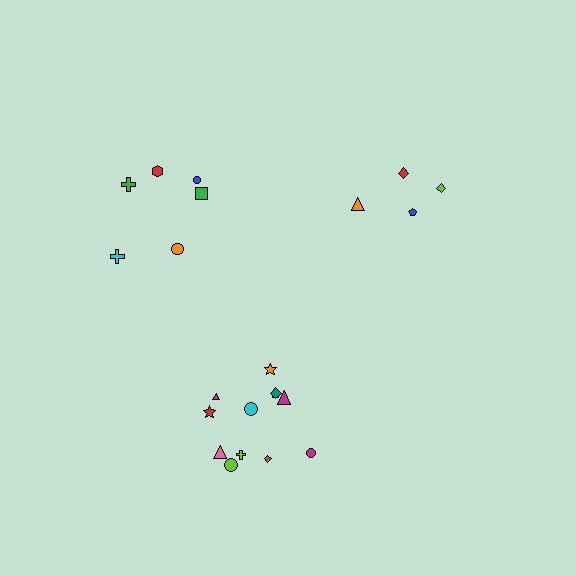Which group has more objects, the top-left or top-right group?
The top-left group.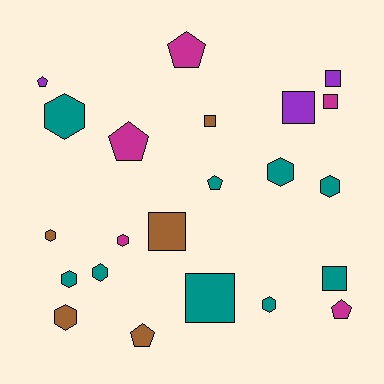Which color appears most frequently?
Teal, with 9 objects.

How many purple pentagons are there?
There is 1 purple pentagon.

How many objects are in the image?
There are 22 objects.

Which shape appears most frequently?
Hexagon, with 9 objects.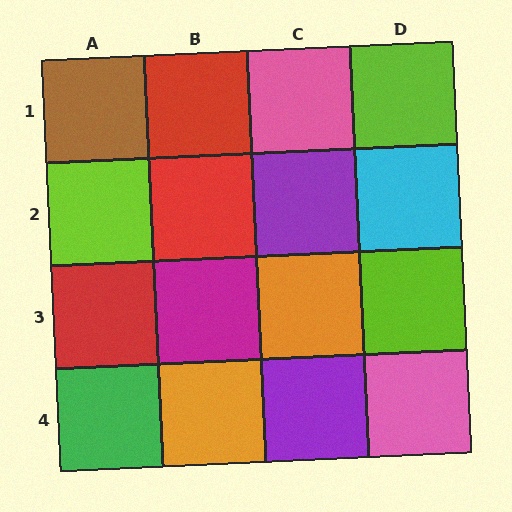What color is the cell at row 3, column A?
Red.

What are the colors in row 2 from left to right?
Lime, red, purple, cyan.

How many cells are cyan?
1 cell is cyan.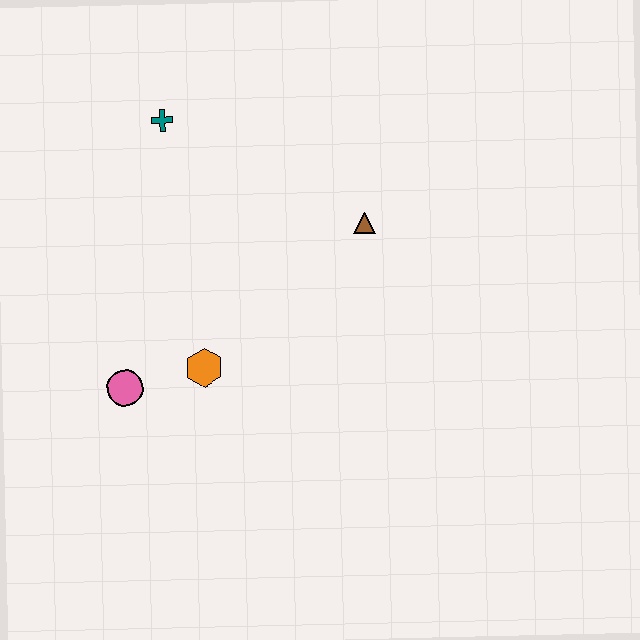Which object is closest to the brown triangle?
The orange hexagon is closest to the brown triangle.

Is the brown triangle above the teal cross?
No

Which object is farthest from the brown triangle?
The pink circle is farthest from the brown triangle.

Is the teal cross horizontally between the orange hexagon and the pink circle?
Yes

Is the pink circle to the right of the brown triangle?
No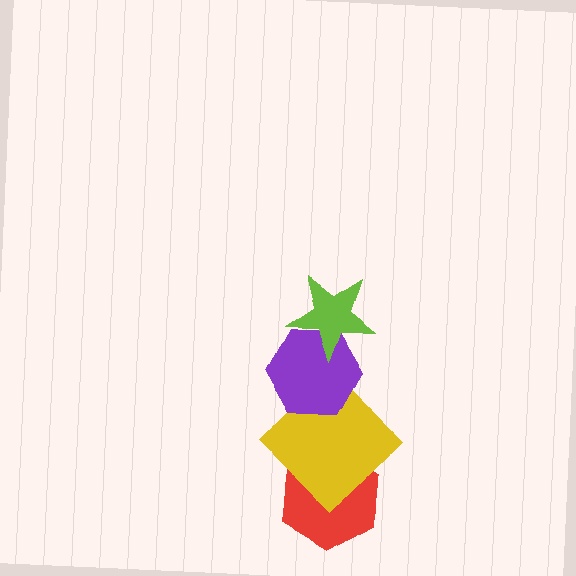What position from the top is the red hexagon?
The red hexagon is 4th from the top.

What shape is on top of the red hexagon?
The yellow diamond is on top of the red hexagon.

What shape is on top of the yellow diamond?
The purple hexagon is on top of the yellow diamond.